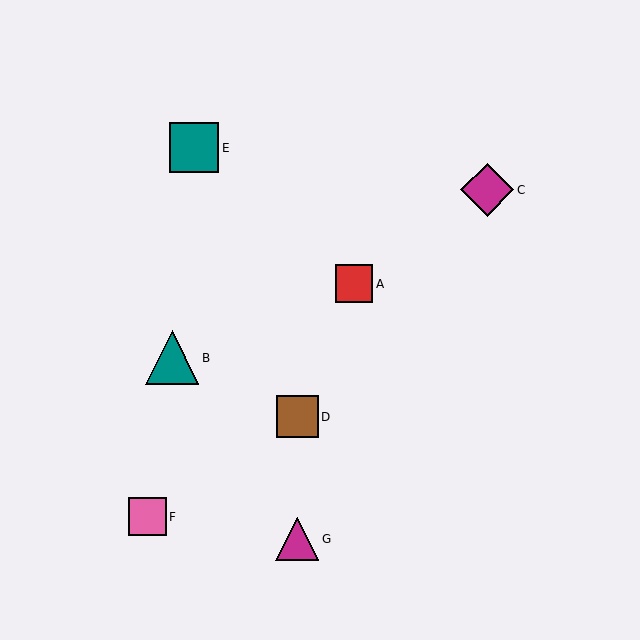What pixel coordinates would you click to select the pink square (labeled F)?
Click at (147, 517) to select the pink square F.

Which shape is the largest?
The teal triangle (labeled B) is the largest.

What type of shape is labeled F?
Shape F is a pink square.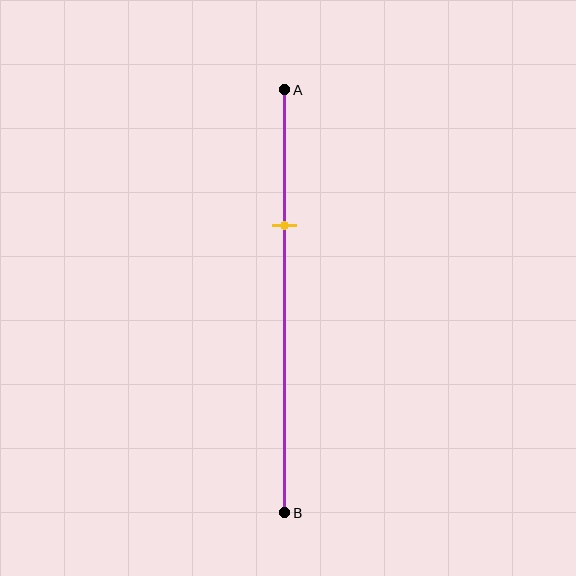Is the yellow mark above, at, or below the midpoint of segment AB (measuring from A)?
The yellow mark is above the midpoint of segment AB.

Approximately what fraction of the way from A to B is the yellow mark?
The yellow mark is approximately 30% of the way from A to B.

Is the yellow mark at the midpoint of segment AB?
No, the mark is at about 30% from A, not at the 50% midpoint.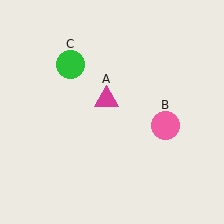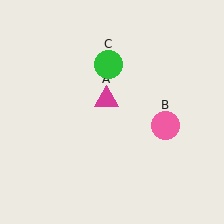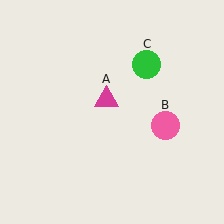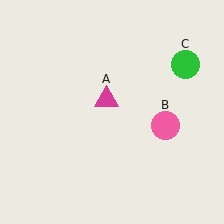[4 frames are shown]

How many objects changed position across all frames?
1 object changed position: green circle (object C).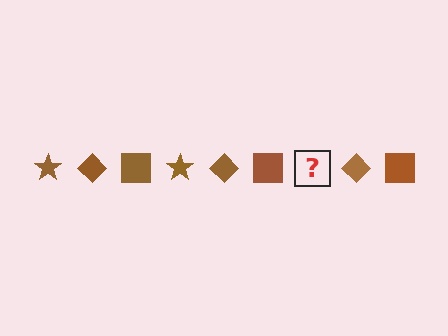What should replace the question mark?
The question mark should be replaced with a brown star.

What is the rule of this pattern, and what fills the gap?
The rule is that the pattern cycles through star, diamond, square shapes in brown. The gap should be filled with a brown star.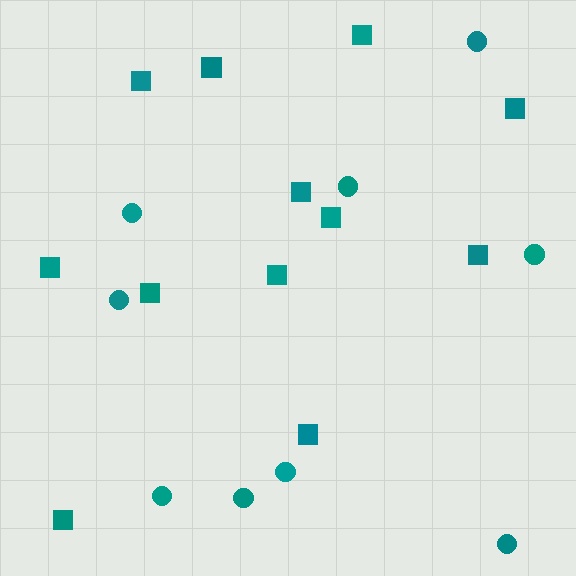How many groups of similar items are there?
There are 2 groups: one group of circles (9) and one group of squares (12).